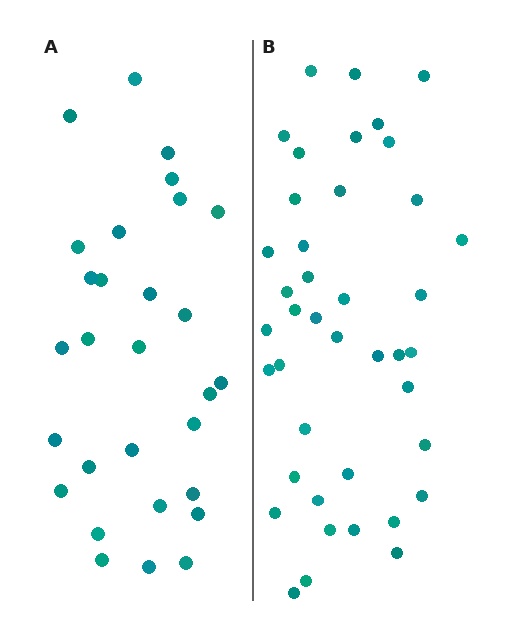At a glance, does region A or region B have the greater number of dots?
Region B (the right region) has more dots.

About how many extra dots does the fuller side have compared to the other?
Region B has roughly 12 or so more dots than region A.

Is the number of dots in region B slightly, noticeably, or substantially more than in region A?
Region B has noticeably more, but not dramatically so. The ratio is roughly 1.4 to 1.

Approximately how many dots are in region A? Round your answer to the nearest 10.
About 30 dots. (The exact count is 29, which rounds to 30.)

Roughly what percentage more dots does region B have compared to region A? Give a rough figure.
About 40% more.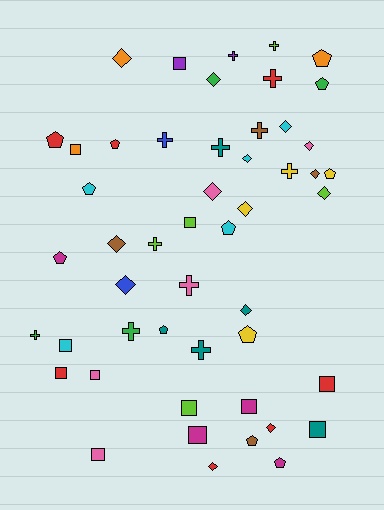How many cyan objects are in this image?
There are 5 cyan objects.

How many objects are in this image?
There are 50 objects.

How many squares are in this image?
There are 12 squares.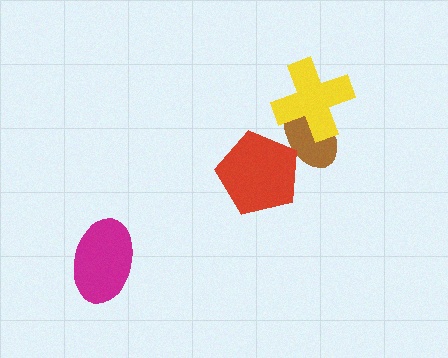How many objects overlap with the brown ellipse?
2 objects overlap with the brown ellipse.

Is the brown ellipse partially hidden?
Yes, it is partially covered by another shape.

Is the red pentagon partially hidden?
No, no other shape covers it.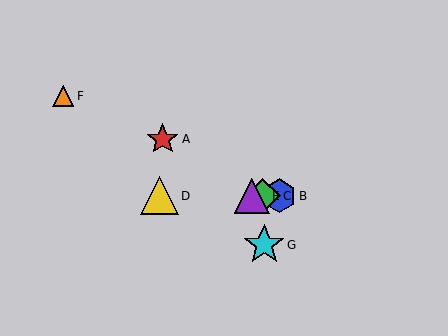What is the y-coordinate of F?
Object F is at y≈96.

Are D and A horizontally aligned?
No, D is at y≈196 and A is at y≈139.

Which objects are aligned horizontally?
Objects B, C, D, E are aligned horizontally.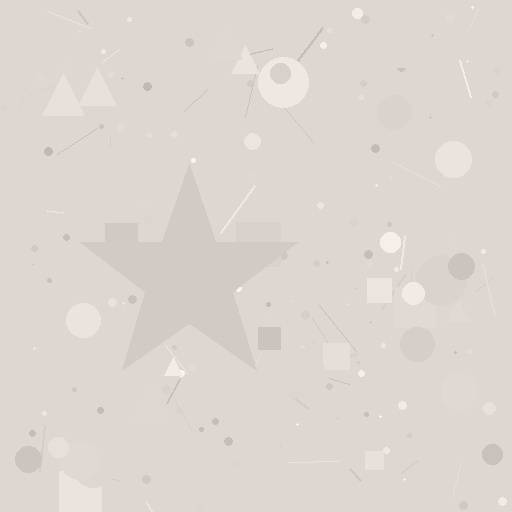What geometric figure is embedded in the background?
A star is embedded in the background.